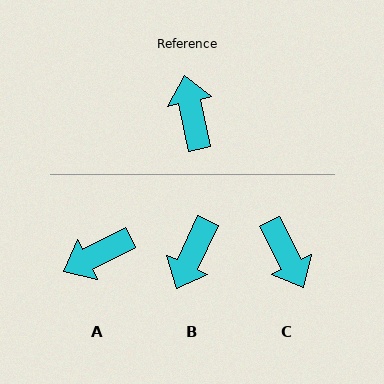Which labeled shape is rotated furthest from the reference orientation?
C, about 165 degrees away.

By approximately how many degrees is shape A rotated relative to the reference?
Approximately 104 degrees counter-clockwise.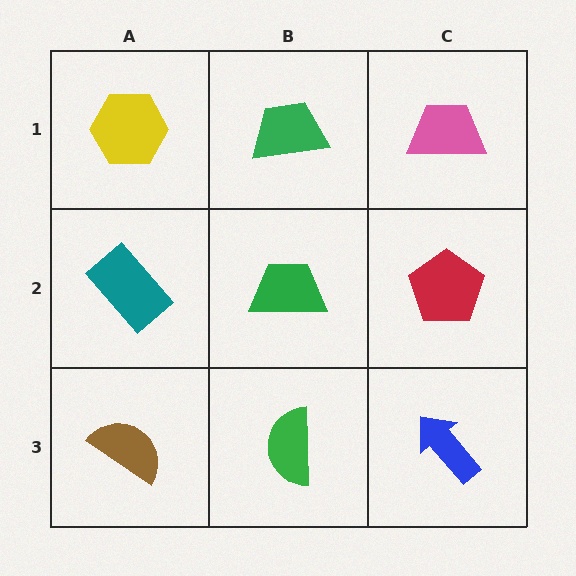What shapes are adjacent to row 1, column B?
A green trapezoid (row 2, column B), a yellow hexagon (row 1, column A), a pink trapezoid (row 1, column C).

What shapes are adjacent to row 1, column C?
A red pentagon (row 2, column C), a green trapezoid (row 1, column B).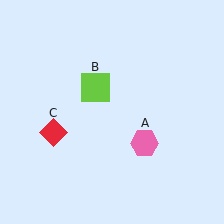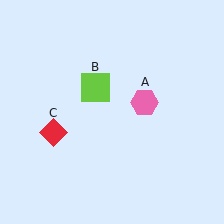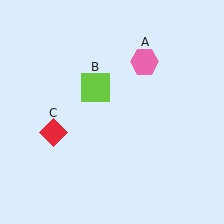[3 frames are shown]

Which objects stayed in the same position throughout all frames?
Lime square (object B) and red diamond (object C) remained stationary.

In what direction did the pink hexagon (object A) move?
The pink hexagon (object A) moved up.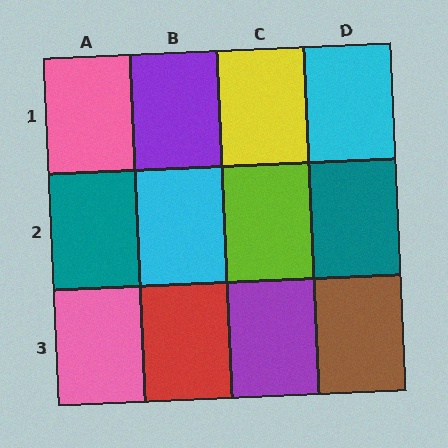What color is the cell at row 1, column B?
Purple.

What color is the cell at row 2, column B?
Cyan.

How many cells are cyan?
2 cells are cyan.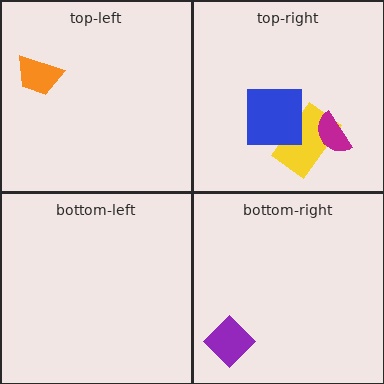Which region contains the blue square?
The top-right region.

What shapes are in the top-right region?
The yellow rectangle, the magenta semicircle, the blue square.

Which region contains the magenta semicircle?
The top-right region.